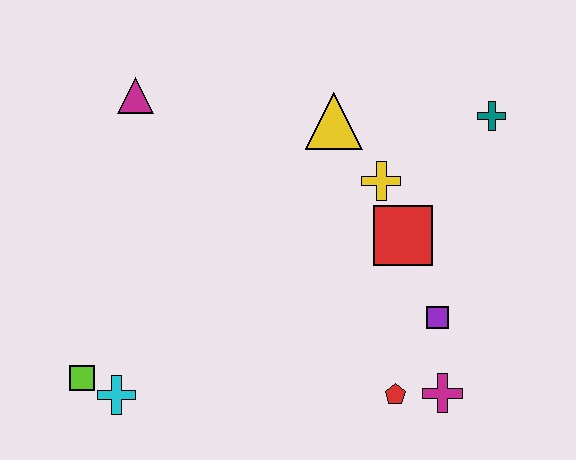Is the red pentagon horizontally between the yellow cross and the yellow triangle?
No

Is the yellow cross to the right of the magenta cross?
No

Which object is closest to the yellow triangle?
The yellow cross is closest to the yellow triangle.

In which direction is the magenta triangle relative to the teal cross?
The magenta triangle is to the left of the teal cross.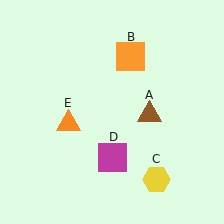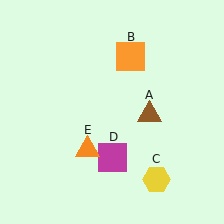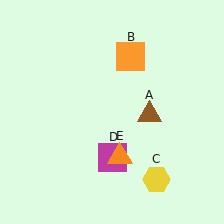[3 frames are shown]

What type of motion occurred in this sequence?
The orange triangle (object E) rotated counterclockwise around the center of the scene.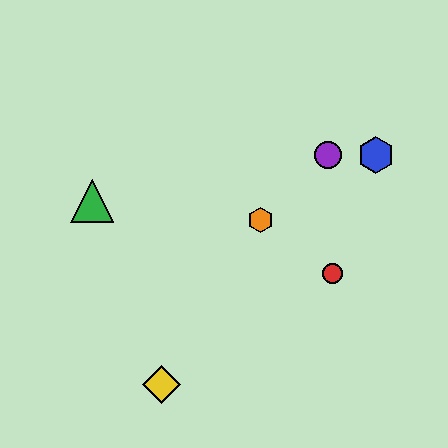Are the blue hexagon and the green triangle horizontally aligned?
No, the blue hexagon is at y≈155 and the green triangle is at y≈201.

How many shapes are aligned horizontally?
2 shapes (the blue hexagon, the purple circle) are aligned horizontally.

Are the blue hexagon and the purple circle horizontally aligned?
Yes, both are at y≈155.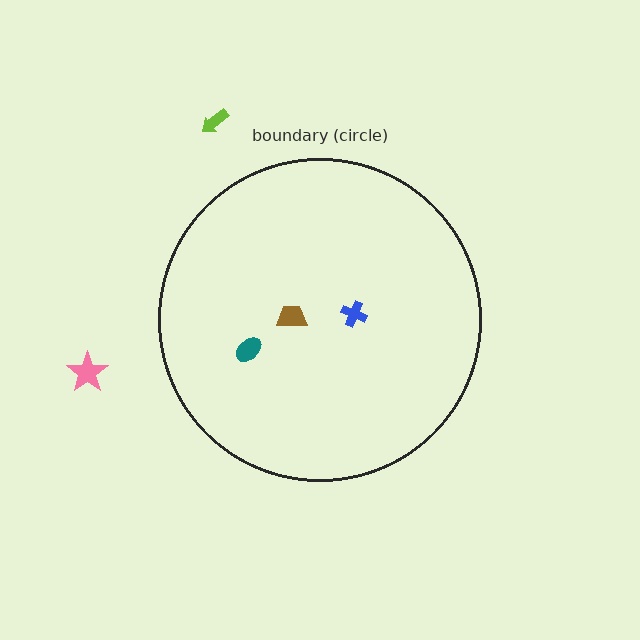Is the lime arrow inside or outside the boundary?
Outside.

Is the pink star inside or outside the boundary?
Outside.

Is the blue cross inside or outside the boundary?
Inside.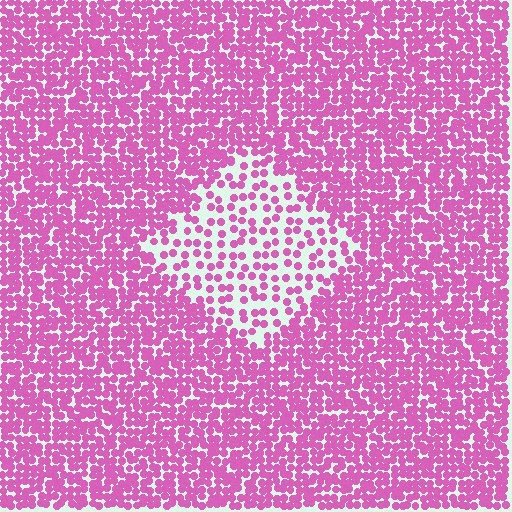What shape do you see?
I see a diamond.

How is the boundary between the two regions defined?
The boundary is defined by a change in element density (approximately 2.3x ratio). All elements are the same color, size, and shape.